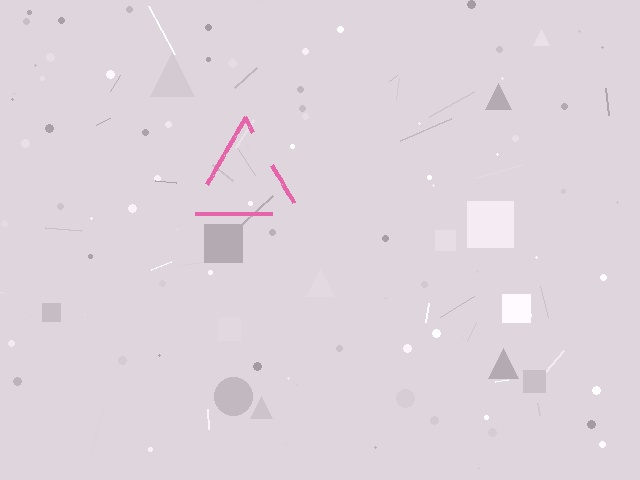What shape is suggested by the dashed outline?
The dashed outline suggests a triangle.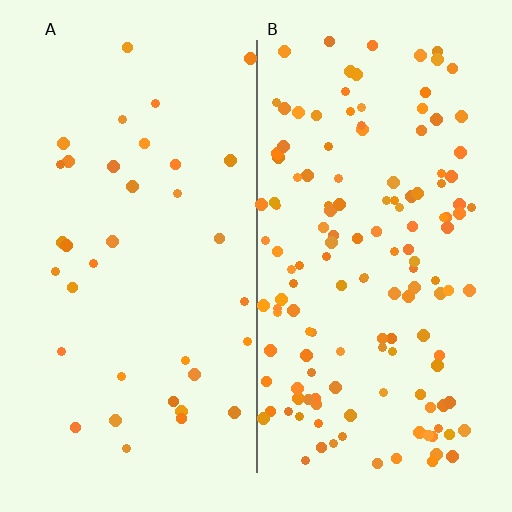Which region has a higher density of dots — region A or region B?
B (the right).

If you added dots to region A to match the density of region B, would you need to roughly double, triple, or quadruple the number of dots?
Approximately quadruple.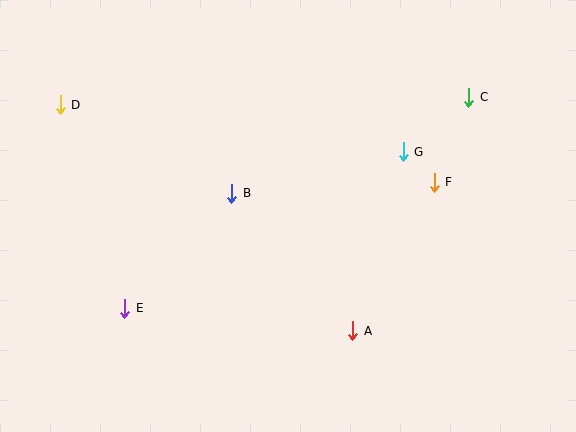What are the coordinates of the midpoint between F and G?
The midpoint between F and G is at (419, 167).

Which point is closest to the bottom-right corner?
Point A is closest to the bottom-right corner.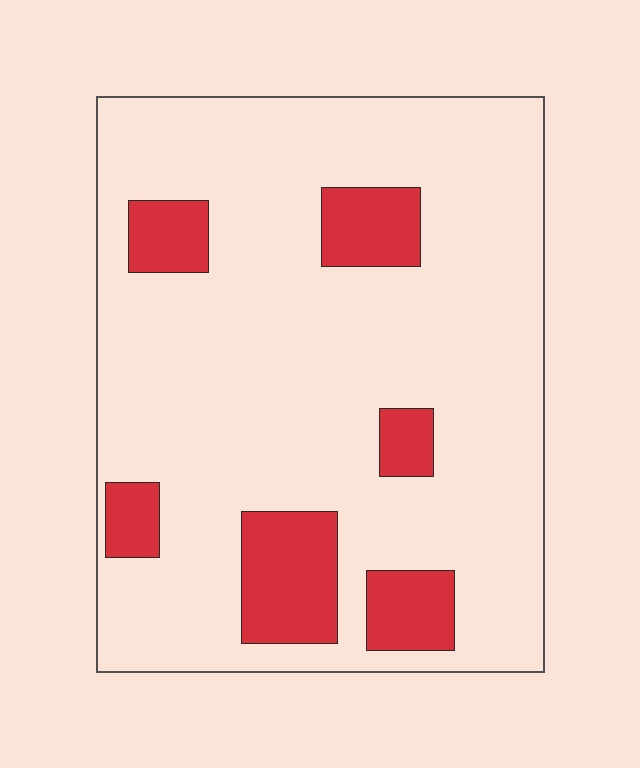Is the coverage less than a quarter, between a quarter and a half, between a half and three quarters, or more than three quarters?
Less than a quarter.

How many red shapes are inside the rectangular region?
6.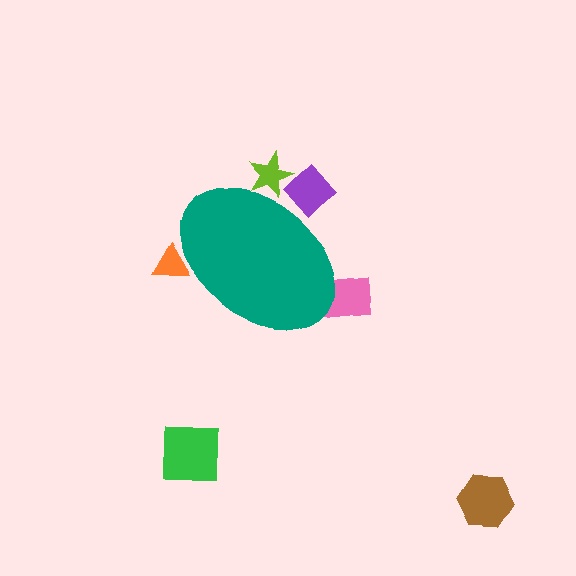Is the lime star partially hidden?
Yes, the lime star is partially hidden behind the teal ellipse.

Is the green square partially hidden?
No, the green square is fully visible.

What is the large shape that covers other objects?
A teal ellipse.